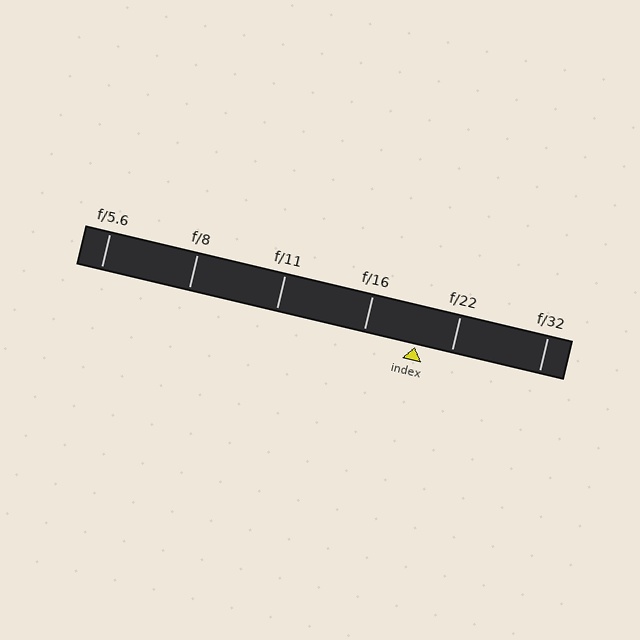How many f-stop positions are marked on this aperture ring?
There are 6 f-stop positions marked.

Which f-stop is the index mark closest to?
The index mark is closest to f/22.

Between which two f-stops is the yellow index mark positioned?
The index mark is between f/16 and f/22.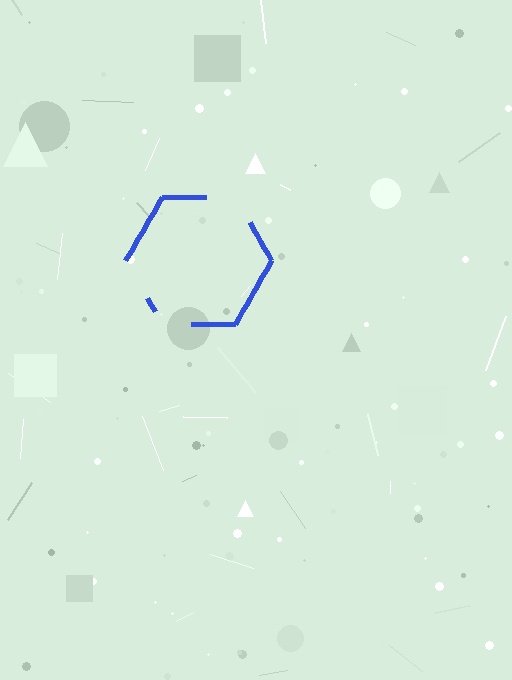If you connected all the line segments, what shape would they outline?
They would outline a hexagon.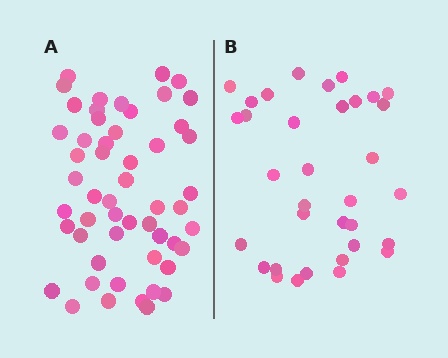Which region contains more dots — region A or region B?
Region A (the left region) has more dots.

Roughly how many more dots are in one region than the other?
Region A has approximately 20 more dots than region B.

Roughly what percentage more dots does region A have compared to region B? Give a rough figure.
About 55% more.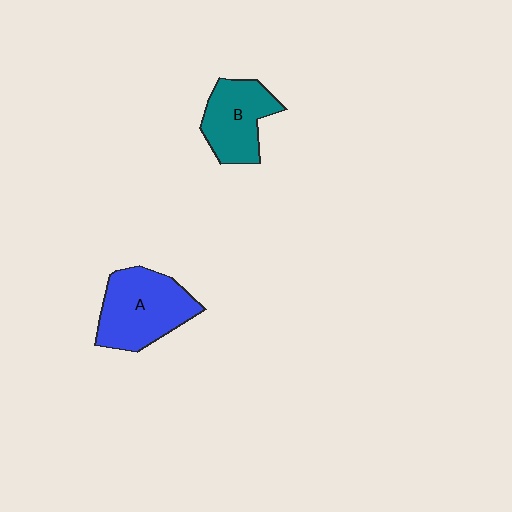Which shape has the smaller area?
Shape B (teal).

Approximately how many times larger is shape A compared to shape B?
Approximately 1.3 times.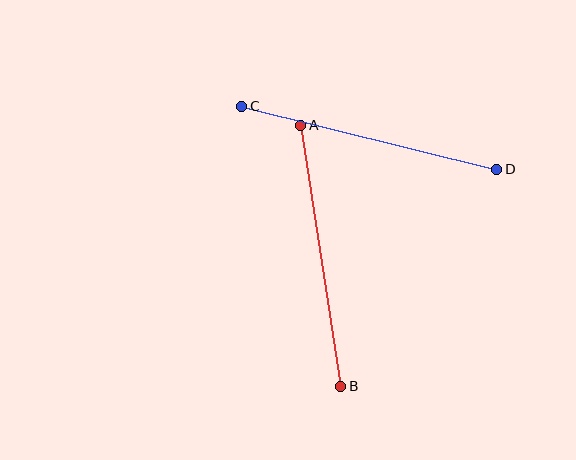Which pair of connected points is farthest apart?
Points A and B are farthest apart.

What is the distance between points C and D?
The distance is approximately 263 pixels.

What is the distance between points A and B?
The distance is approximately 264 pixels.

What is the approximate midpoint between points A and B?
The midpoint is at approximately (321, 256) pixels.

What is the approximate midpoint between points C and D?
The midpoint is at approximately (369, 138) pixels.